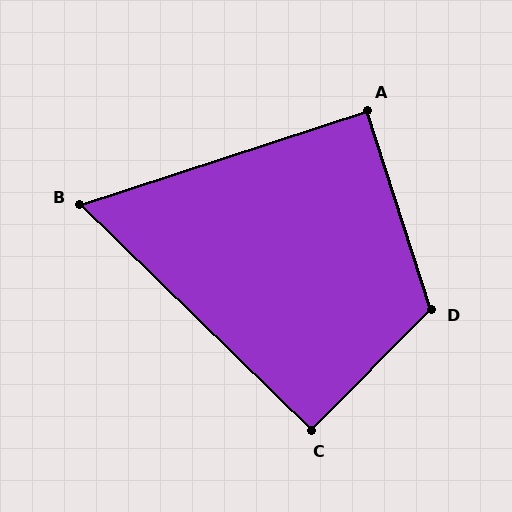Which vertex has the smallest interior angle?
B, at approximately 62 degrees.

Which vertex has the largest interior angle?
D, at approximately 118 degrees.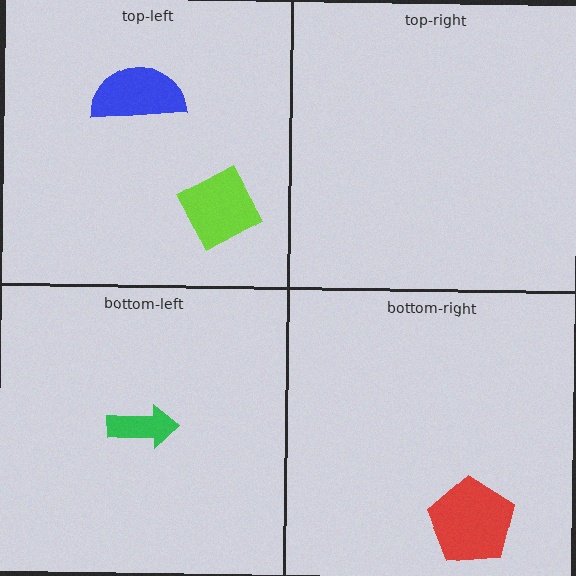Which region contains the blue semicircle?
The top-left region.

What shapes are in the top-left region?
The blue semicircle, the lime diamond.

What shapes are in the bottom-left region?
The green arrow.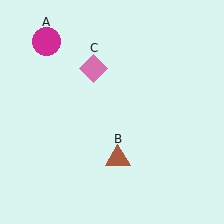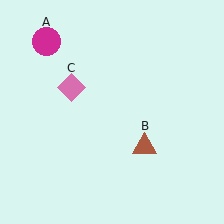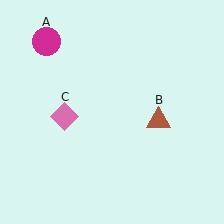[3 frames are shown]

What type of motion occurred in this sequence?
The brown triangle (object B), pink diamond (object C) rotated counterclockwise around the center of the scene.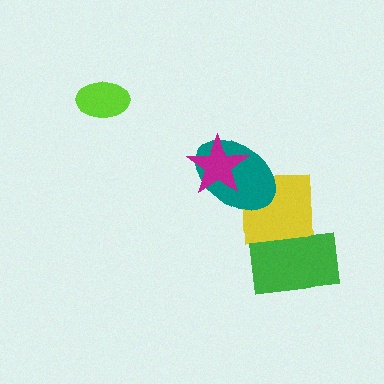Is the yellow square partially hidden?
Yes, it is partially covered by another shape.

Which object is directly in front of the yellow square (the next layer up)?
The teal ellipse is directly in front of the yellow square.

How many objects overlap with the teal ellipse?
2 objects overlap with the teal ellipse.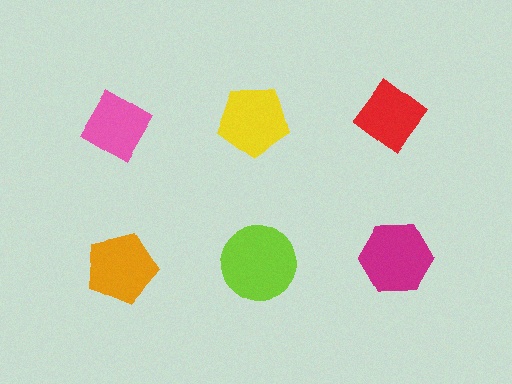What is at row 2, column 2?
A lime circle.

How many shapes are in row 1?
3 shapes.